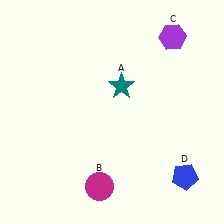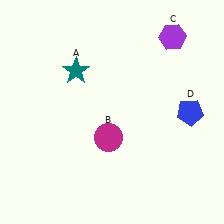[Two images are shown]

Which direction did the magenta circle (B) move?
The magenta circle (B) moved up.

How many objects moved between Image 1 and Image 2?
3 objects moved between the two images.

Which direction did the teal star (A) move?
The teal star (A) moved left.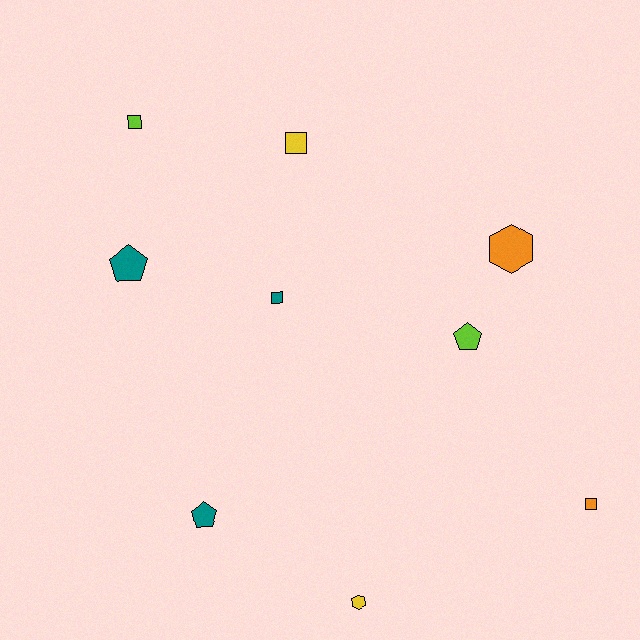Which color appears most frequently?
Teal, with 3 objects.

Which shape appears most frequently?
Square, with 4 objects.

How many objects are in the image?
There are 9 objects.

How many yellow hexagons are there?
There is 1 yellow hexagon.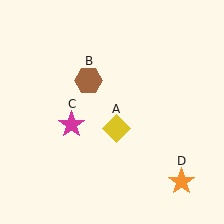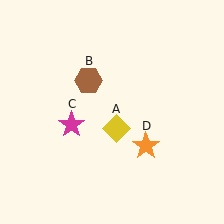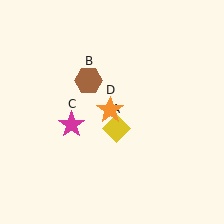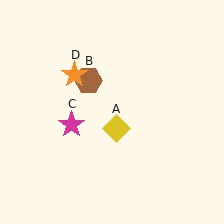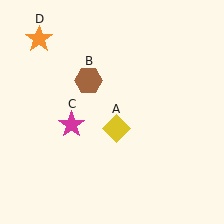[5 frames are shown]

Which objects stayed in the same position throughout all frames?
Yellow diamond (object A) and brown hexagon (object B) and magenta star (object C) remained stationary.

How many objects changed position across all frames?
1 object changed position: orange star (object D).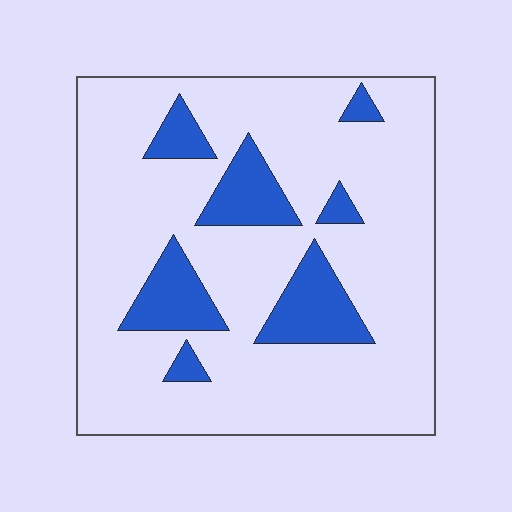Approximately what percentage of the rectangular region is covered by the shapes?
Approximately 20%.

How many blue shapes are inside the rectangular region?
7.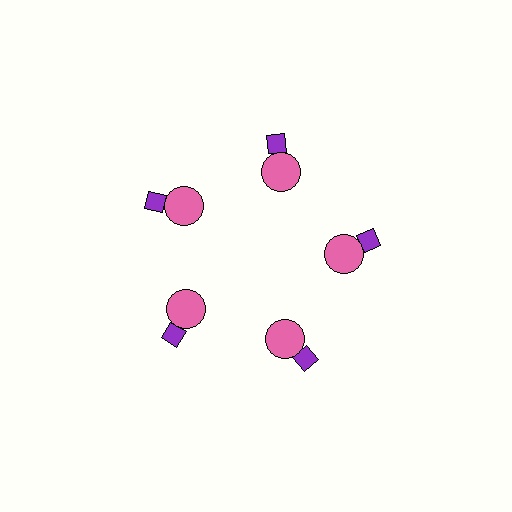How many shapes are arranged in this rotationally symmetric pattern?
There are 10 shapes, arranged in 5 groups of 2.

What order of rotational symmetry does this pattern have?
This pattern has 5-fold rotational symmetry.